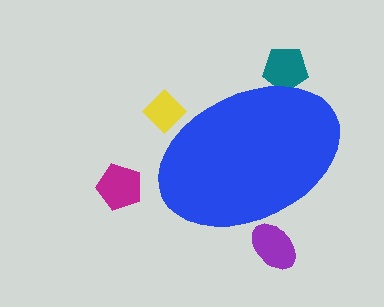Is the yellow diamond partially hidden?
Yes, the yellow diamond is partially hidden behind the blue ellipse.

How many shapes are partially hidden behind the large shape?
3 shapes are partially hidden.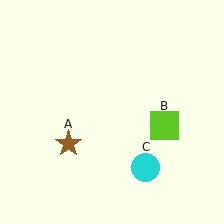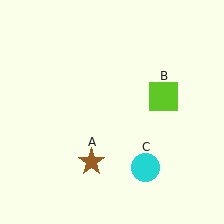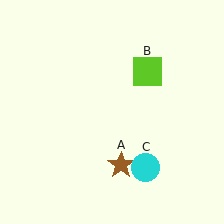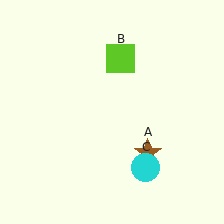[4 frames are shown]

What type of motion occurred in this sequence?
The brown star (object A), lime square (object B) rotated counterclockwise around the center of the scene.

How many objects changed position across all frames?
2 objects changed position: brown star (object A), lime square (object B).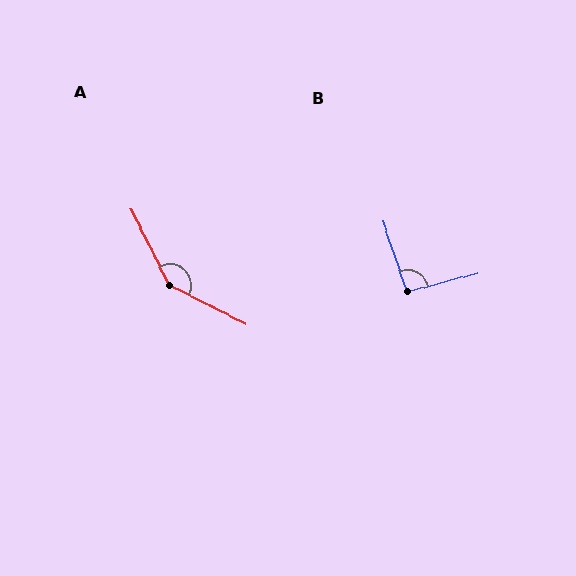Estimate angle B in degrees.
Approximately 93 degrees.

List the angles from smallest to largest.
B (93°), A (143°).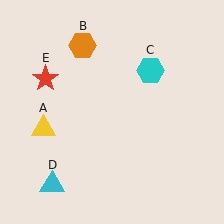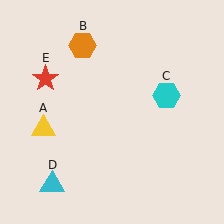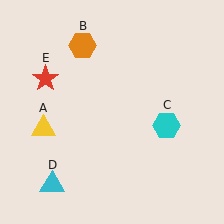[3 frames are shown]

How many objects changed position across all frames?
1 object changed position: cyan hexagon (object C).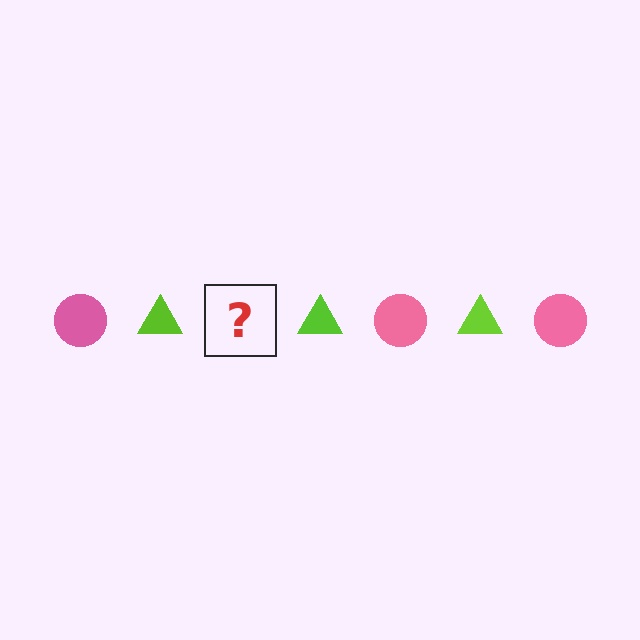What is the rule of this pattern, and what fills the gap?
The rule is that the pattern alternates between pink circle and lime triangle. The gap should be filled with a pink circle.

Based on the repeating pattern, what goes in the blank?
The blank should be a pink circle.